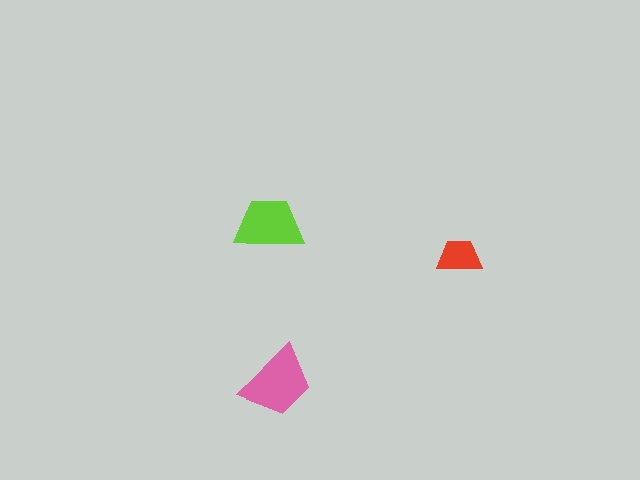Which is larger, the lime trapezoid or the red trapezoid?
The lime one.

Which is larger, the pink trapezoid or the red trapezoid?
The pink one.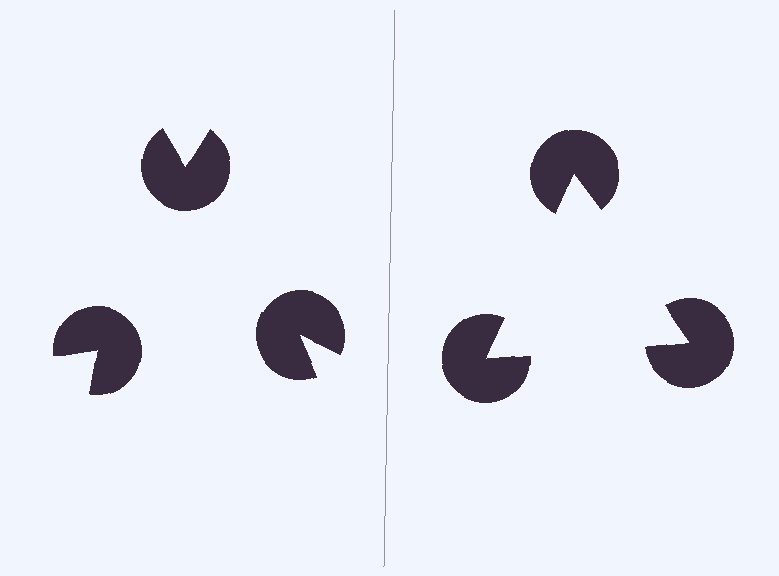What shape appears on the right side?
An illusory triangle.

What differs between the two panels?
The pac-man discs are positioned identically on both sides; only the wedge orientations differ. On the right they align to a triangle; on the left they are misaligned.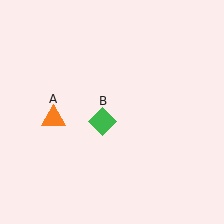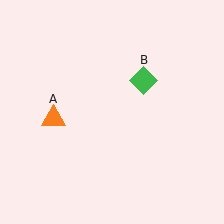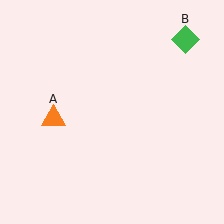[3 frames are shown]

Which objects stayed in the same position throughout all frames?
Orange triangle (object A) remained stationary.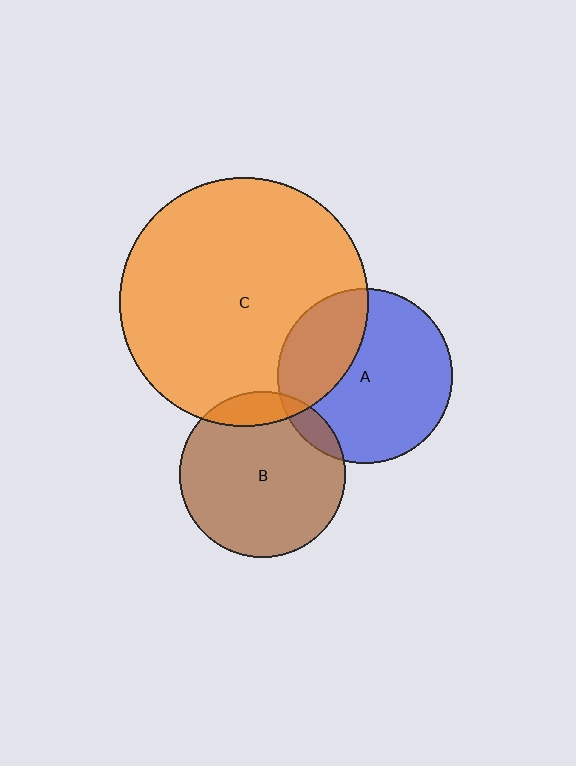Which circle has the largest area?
Circle C (orange).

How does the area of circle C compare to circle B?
Approximately 2.2 times.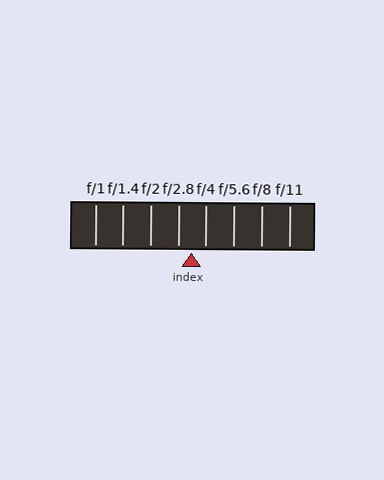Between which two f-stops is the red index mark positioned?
The index mark is between f/2.8 and f/4.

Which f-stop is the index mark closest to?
The index mark is closest to f/2.8.